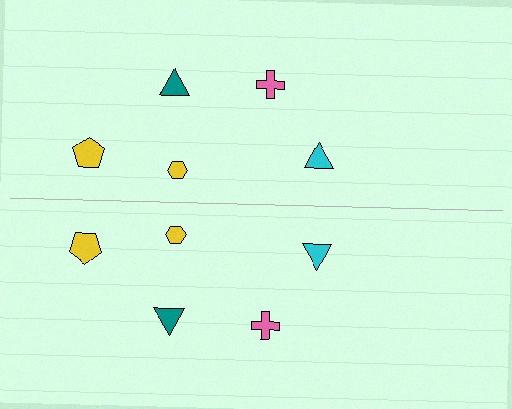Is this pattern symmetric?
Yes, this pattern has bilateral (reflection) symmetry.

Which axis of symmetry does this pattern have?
The pattern has a horizontal axis of symmetry running through the center of the image.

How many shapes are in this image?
There are 10 shapes in this image.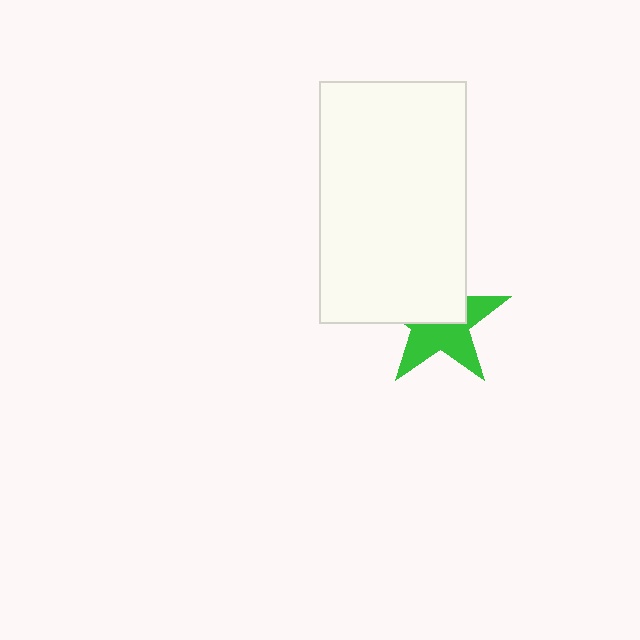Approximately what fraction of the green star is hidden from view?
Roughly 47% of the green star is hidden behind the white rectangle.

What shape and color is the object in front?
The object in front is a white rectangle.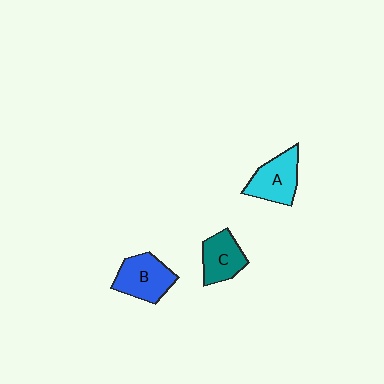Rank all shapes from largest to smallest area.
From largest to smallest: B (blue), A (cyan), C (teal).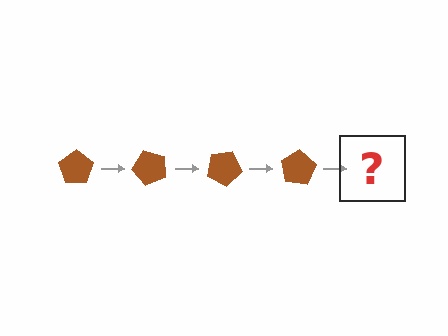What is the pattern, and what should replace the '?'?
The pattern is that the pentagon rotates 50 degrees each step. The '?' should be a brown pentagon rotated 200 degrees.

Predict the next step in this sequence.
The next step is a brown pentagon rotated 200 degrees.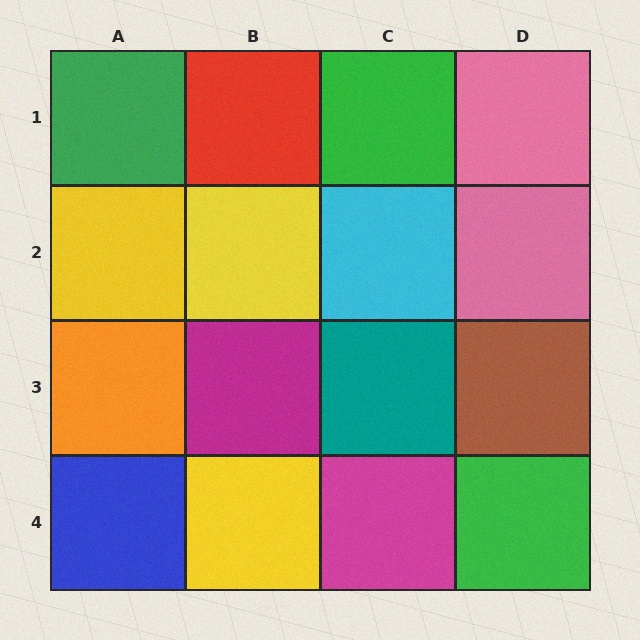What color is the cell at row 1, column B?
Red.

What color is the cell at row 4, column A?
Blue.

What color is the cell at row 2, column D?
Pink.